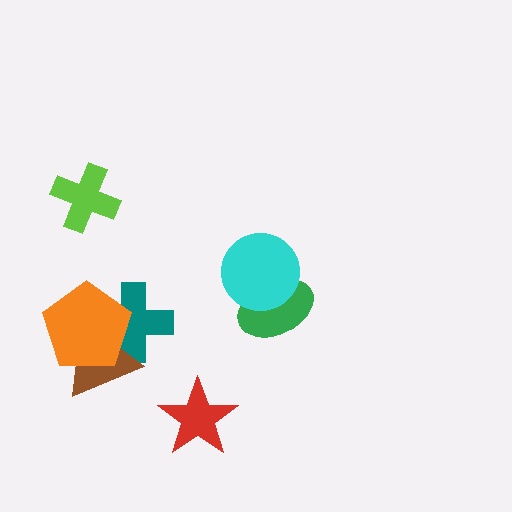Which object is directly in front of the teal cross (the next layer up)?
The brown triangle is directly in front of the teal cross.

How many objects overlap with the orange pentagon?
2 objects overlap with the orange pentagon.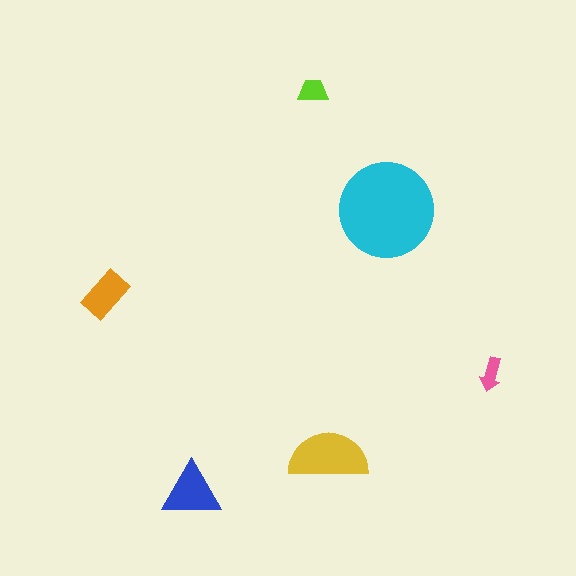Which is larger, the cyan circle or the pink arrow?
The cyan circle.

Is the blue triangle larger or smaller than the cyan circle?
Smaller.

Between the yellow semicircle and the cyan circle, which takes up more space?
The cyan circle.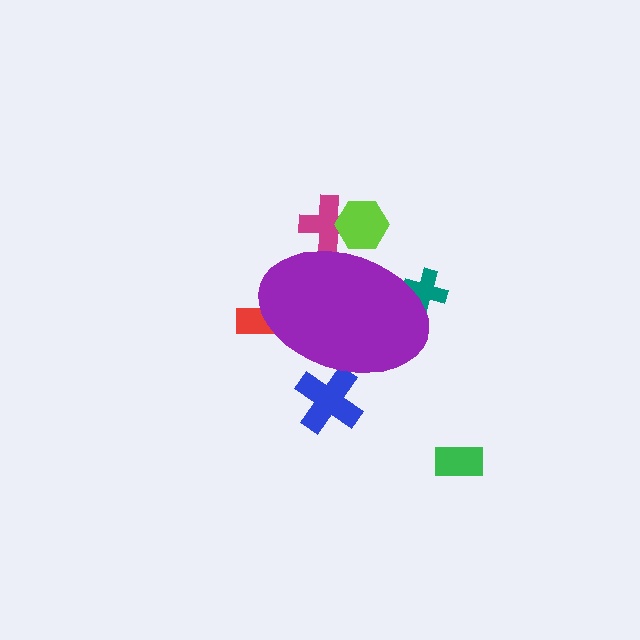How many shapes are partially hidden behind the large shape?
5 shapes are partially hidden.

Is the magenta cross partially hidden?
Yes, the magenta cross is partially hidden behind the purple ellipse.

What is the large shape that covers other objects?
A purple ellipse.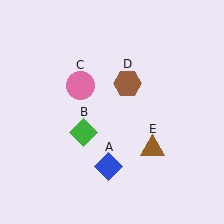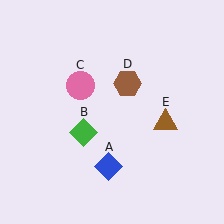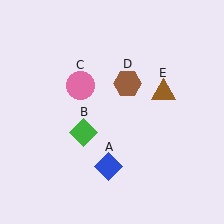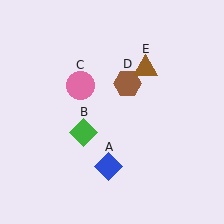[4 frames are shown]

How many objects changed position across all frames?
1 object changed position: brown triangle (object E).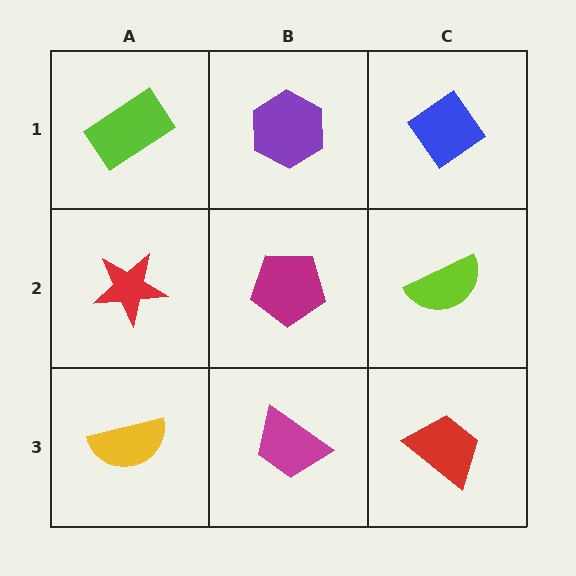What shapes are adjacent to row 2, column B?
A purple hexagon (row 1, column B), a magenta trapezoid (row 3, column B), a red star (row 2, column A), a lime semicircle (row 2, column C).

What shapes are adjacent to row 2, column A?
A lime rectangle (row 1, column A), a yellow semicircle (row 3, column A), a magenta pentagon (row 2, column B).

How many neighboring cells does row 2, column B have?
4.